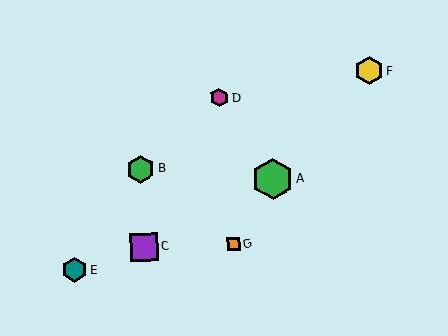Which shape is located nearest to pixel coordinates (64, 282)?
The teal hexagon (labeled E) at (75, 270) is nearest to that location.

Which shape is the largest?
The green hexagon (labeled A) is the largest.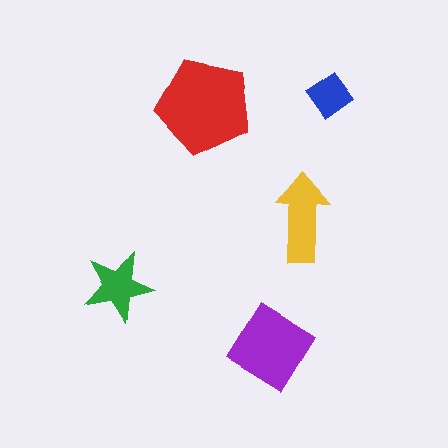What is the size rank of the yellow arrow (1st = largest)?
3rd.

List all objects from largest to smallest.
The red pentagon, the purple diamond, the yellow arrow, the green star, the blue diamond.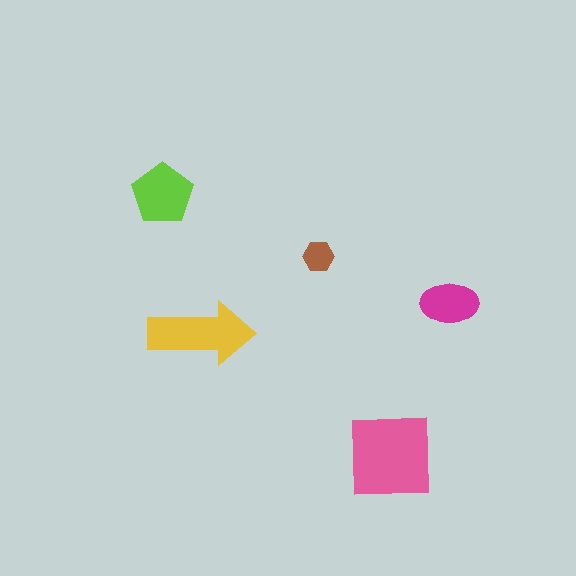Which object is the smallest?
The brown hexagon.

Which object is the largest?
The pink square.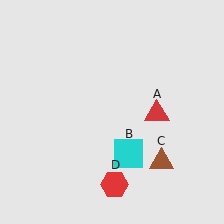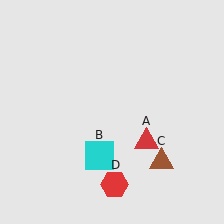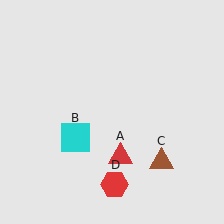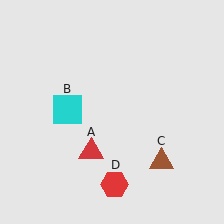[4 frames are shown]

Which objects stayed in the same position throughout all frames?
Brown triangle (object C) and red hexagon (object D) remained stationary.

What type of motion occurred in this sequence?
The red triangle (object A), cyan square (object B) rotated clockwise around the center of the scene.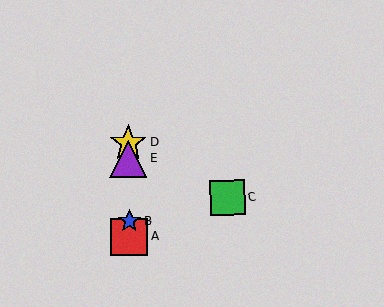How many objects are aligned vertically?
4 objects (A, B, D, E) are aligned vertically.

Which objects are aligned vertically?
Objects A, B, D, E are aligned vertically.